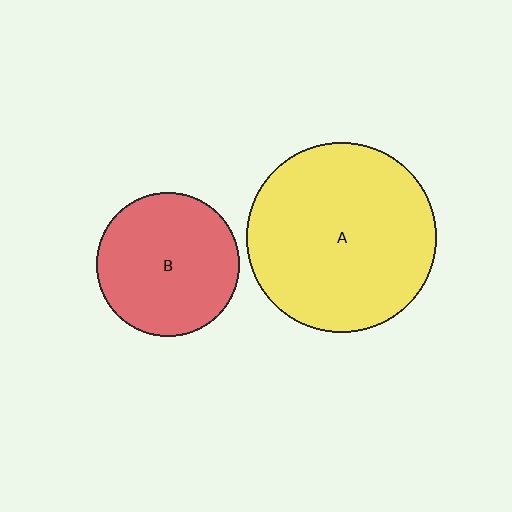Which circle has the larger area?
Circle A (yellow).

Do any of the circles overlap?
No, none of the circles overlap.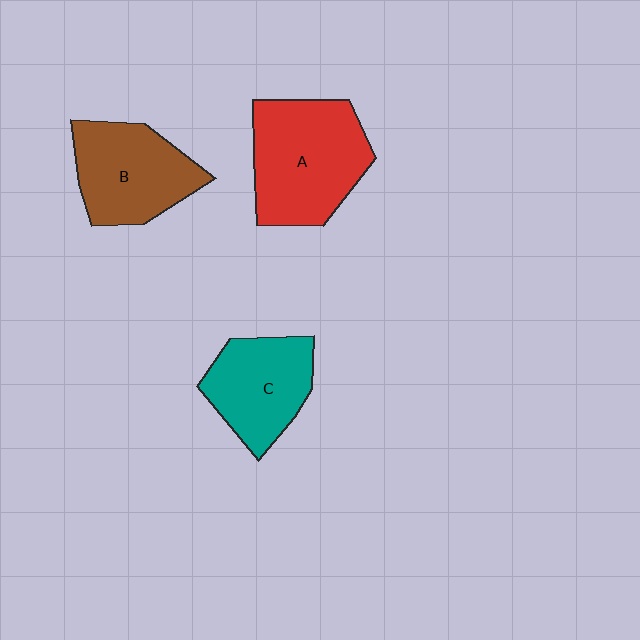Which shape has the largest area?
Shape A (red).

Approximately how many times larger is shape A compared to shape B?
Approximately 1.2 times.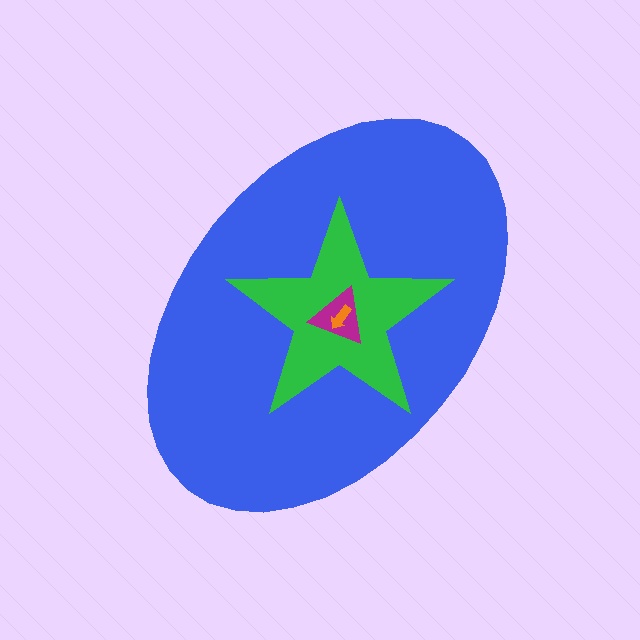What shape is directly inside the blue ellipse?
The green star.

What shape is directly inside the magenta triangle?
The orange arrow.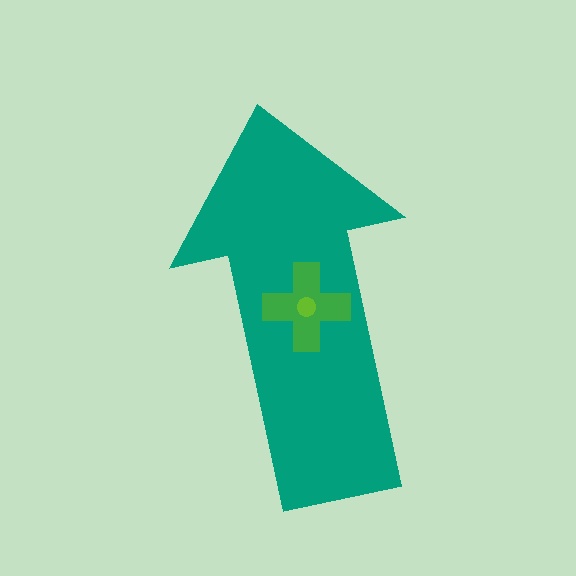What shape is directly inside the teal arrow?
The green cross.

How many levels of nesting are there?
3.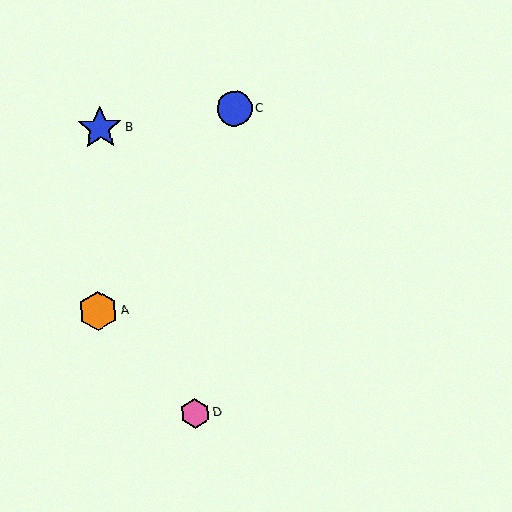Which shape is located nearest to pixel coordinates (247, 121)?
The blue circle (labeled C) at (235, 109) is nearest to that location.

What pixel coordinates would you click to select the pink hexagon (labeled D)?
Click at (195, 413) to select the pink hexagon D.